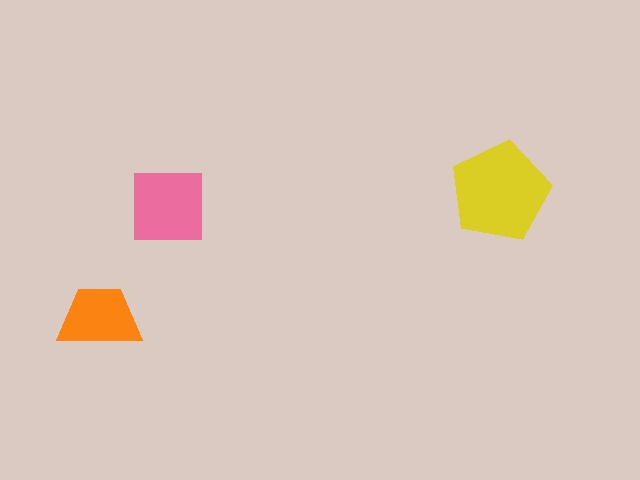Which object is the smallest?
The orange trapezoid.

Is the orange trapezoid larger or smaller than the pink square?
Smaller.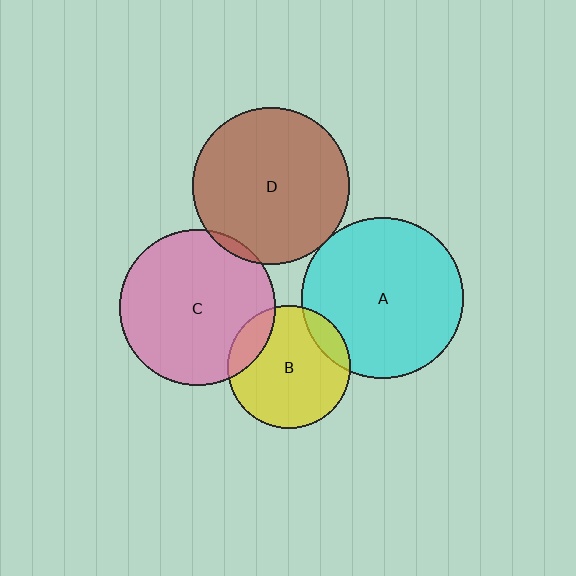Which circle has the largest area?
Circle A (cyan).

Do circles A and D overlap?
Yes.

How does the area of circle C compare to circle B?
Approximately 1.6 times.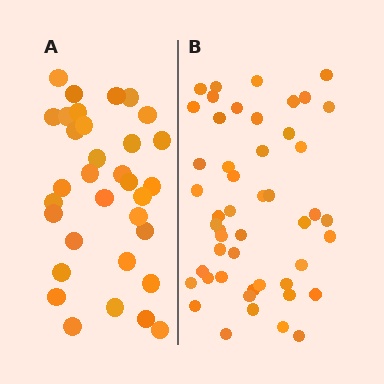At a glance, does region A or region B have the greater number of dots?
Region B (the right region) has more dots.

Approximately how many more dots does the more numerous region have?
Region B has approximately 15 more dots than region A.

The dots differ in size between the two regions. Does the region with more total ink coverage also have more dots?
No. Region A has more total ink coverage because its dots are larger, but region B actually contains more individual dots. Total area can be misleading — the number of items is what matters here.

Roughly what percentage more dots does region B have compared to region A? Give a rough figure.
About 50% more.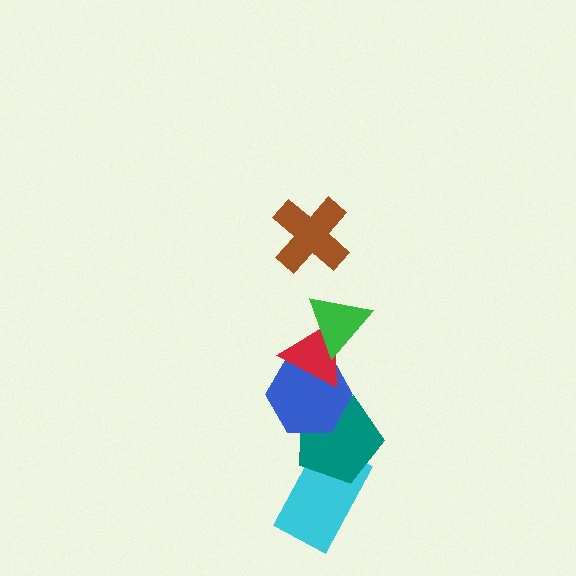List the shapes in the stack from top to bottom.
From top to bottom: the brown cross, the green triangle, the red triangle, the blue hexagon, the teal pentagon, the cyan rectangle.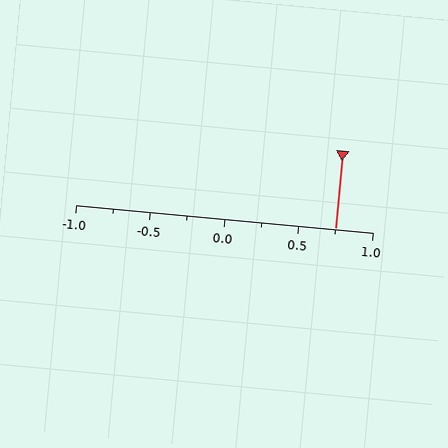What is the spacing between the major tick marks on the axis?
The major ticks are spaced 0.5 apart.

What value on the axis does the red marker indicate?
The marker indicates approximately 0.75.